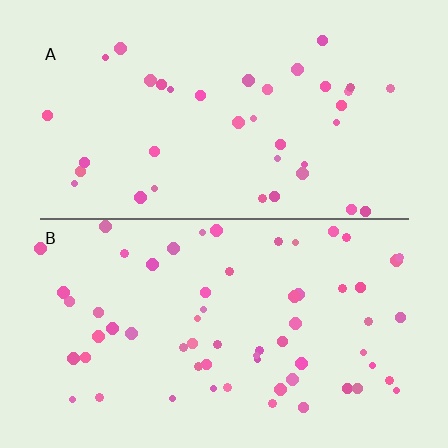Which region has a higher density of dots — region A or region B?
B (the bottom).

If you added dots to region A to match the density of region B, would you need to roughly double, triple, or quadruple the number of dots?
Approximately double.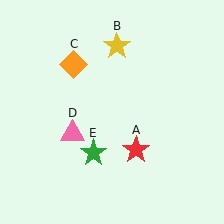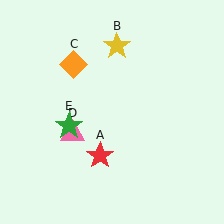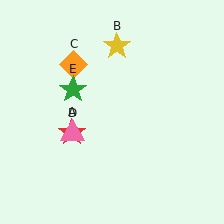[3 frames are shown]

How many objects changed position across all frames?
2 objects changed position: red star (object A), green star (object E).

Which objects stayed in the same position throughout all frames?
Yellow star (object B) and orange diamond (object C) and pink triangle (object D) remained stationary.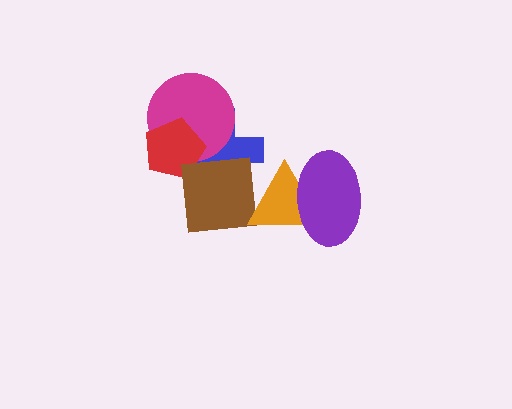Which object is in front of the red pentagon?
The brown square is in front of the red pentagon.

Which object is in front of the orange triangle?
The purple ellipse is in front of the orange triangle.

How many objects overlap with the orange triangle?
2 objects overlap with the orange triangle.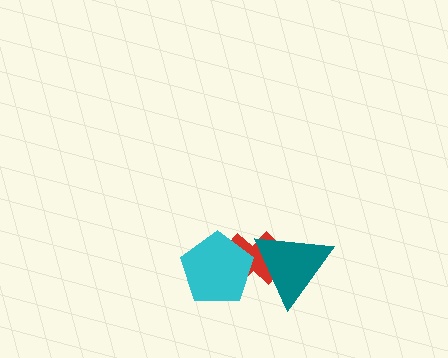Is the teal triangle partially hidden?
No, no other shape covers it.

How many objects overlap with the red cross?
2 objects overlap with the red cross.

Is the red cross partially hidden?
Yes, it is partially covered by another shape.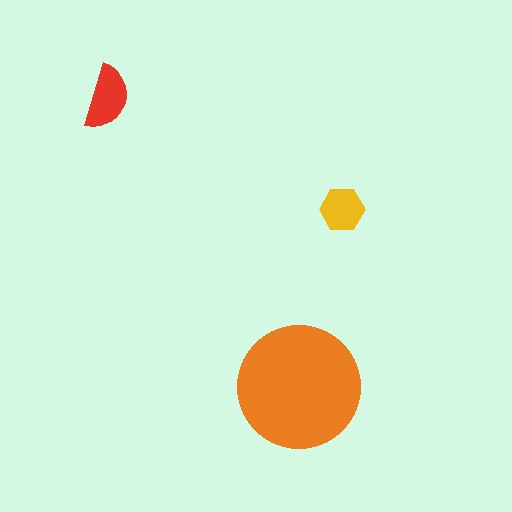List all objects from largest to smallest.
The orange circle, the red semicircle, the yellow hexagon.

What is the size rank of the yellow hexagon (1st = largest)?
3rd.